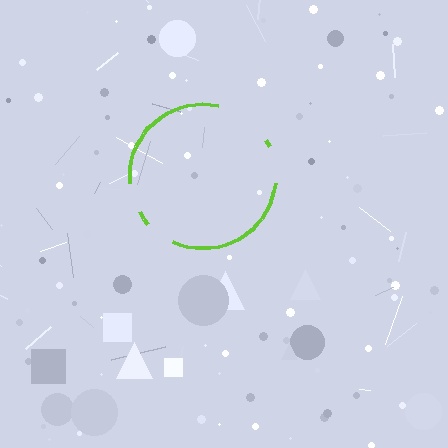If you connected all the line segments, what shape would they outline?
They would outline a circle.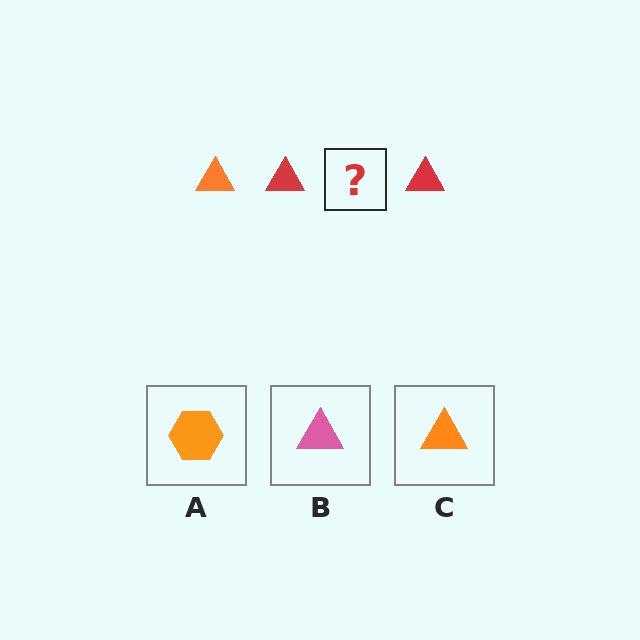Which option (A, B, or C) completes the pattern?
C.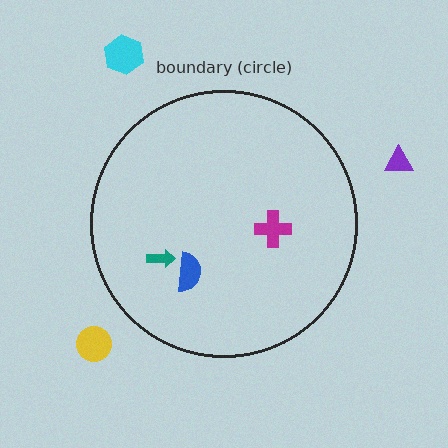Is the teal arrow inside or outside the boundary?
Inside.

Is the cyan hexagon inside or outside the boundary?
Outside.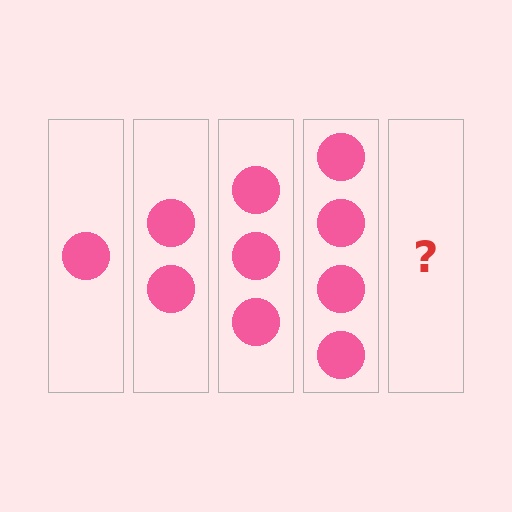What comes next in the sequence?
The next element should be 5 circles.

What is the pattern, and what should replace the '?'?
The pattern is that each step adds one more circle. The '?' should be 5 circles.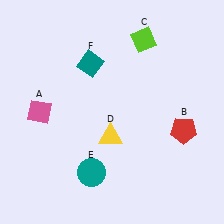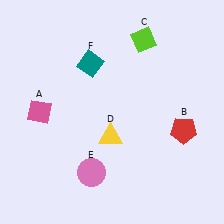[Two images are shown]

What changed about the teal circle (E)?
In Image 1, E is teal. In Image 2, it changed to pink.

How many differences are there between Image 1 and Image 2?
There is 1 difference between the two images.